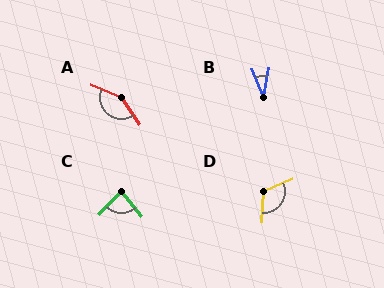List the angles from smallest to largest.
B (32°), C (83°), D (114°), A (145°).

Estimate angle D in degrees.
Approximately 114 degrees.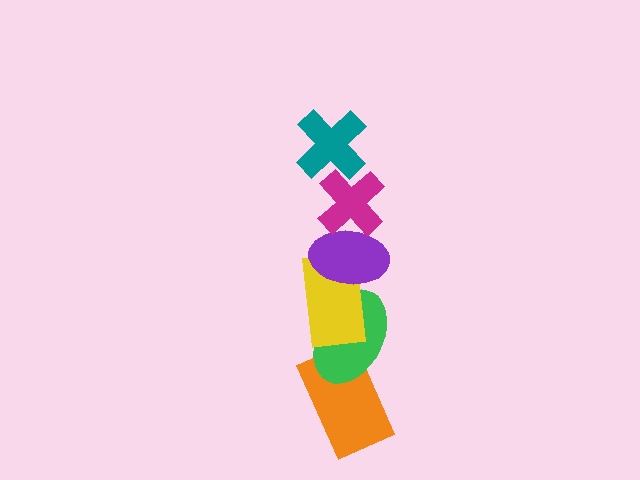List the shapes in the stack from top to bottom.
From top to bottom: the teal cross, the magenta cross, the purple ellipse, the yellow rectangle, the green ellipse, the orange rectangle.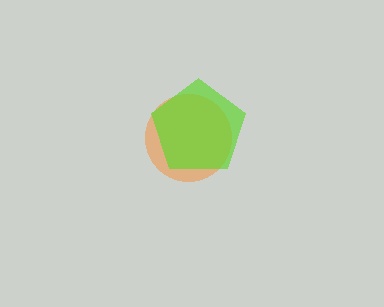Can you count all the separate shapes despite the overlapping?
Yes, there are 2 separate shapes.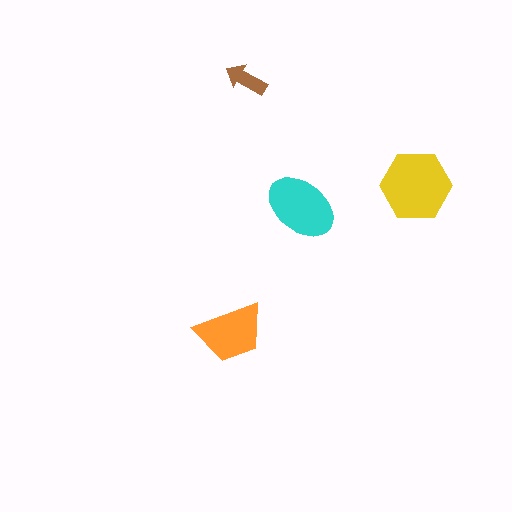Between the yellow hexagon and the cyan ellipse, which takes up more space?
The yellow hexagon.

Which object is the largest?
The yellow hexagon.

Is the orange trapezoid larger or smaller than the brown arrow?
Larger.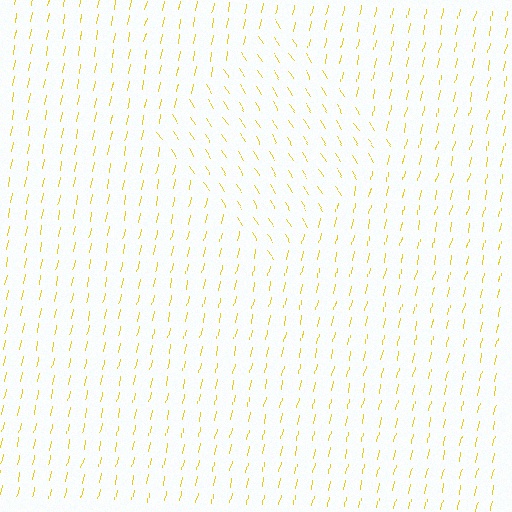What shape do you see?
I see a diamond.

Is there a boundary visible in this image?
Yes, there is a texture boundary formed by a change in line orientation.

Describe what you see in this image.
The image is filled with small yellow line segments. A diamond region in the image has lines oriented differently from the surrounding lines, creating a visible texture boundary.